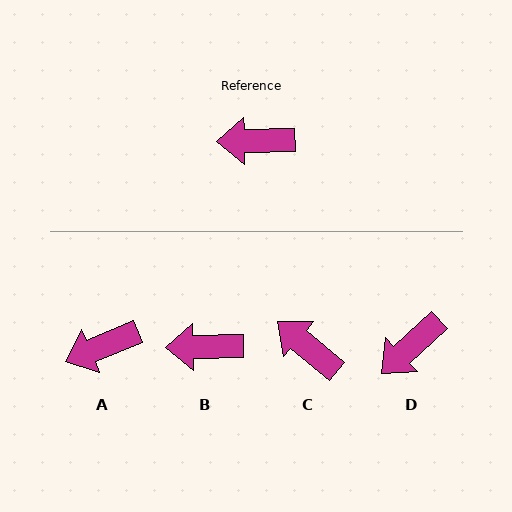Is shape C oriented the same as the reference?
No, it is off by about 41 degrees.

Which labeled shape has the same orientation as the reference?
B.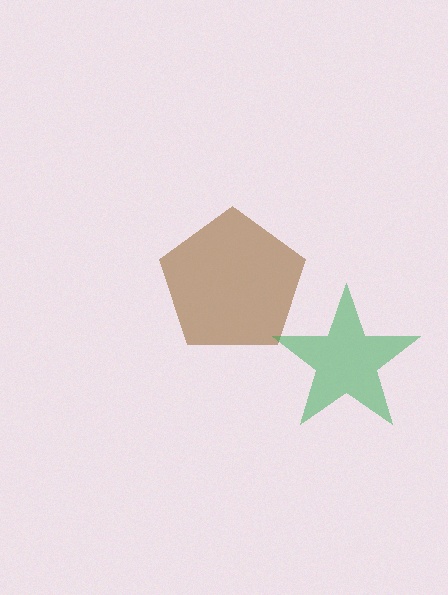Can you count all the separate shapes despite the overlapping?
Yes, there are 2 separate shapes.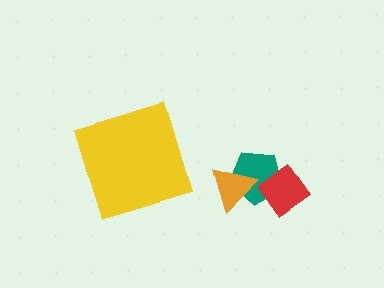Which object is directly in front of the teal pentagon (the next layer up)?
The red diamond is directly in front of the teal pentagon.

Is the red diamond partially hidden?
No, no other shape covers it.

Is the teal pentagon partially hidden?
Yes, it is partially covered by another shape.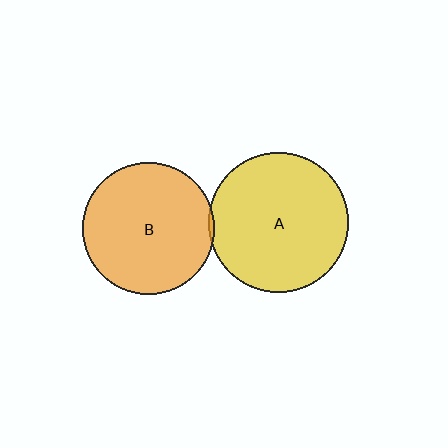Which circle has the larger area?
Circle A (yellow).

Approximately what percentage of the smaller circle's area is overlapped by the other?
Approximately 5%.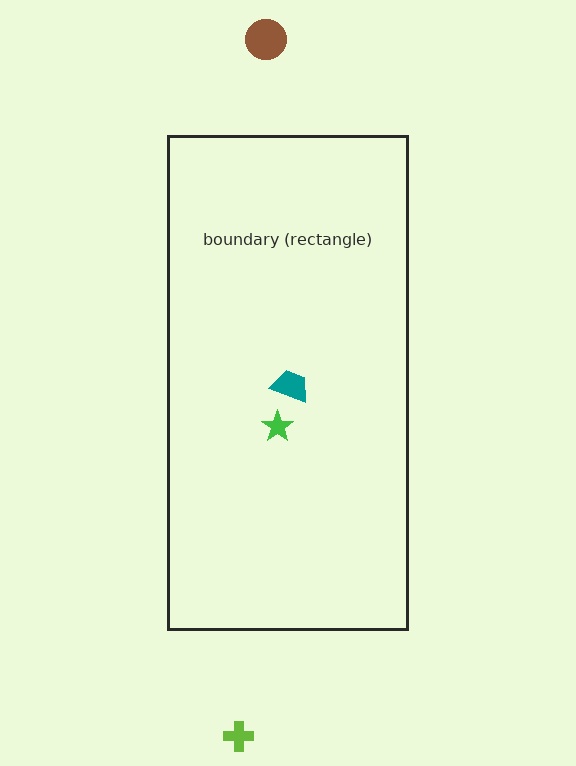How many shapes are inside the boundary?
2 inside, 2 outside.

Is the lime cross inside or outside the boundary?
Outside.